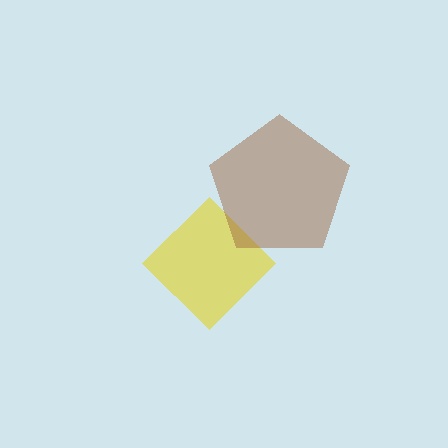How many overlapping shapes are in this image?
There are 2 overlapping shapes in the image.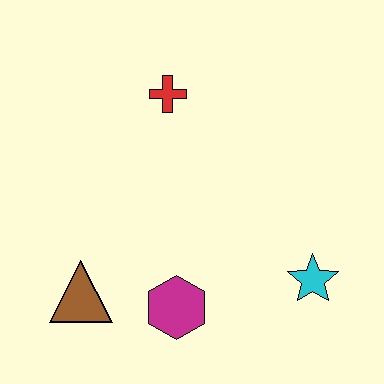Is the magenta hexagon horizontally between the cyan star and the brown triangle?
Yes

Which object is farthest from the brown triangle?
The cyan star is farthest from the brown triangle.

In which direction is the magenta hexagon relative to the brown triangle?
The magenta hexagon is to the right of the brown triangle.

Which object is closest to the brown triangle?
The magenta hexagon is closest to the brown triangle.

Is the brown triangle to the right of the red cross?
No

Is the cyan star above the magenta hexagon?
Yes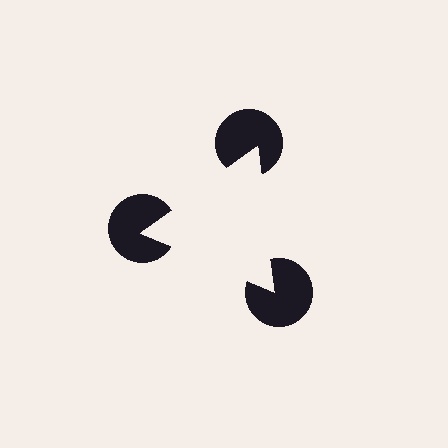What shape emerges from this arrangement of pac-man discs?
An illusory triangle — its edges are inferred from the aligned wedge cuts in the pac-man discs, not physically drawn.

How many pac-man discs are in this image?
There are 3 — one at each vertex of the illusory triangle.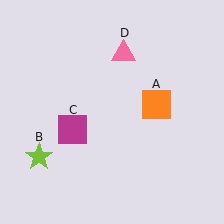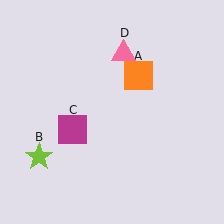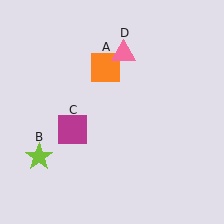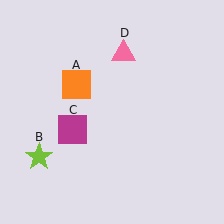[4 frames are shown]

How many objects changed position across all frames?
1 object changed position: orange square (object A).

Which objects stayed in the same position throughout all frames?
Lime star (object B) and magenta square (object C) and pink triangle (object D) remained stationary.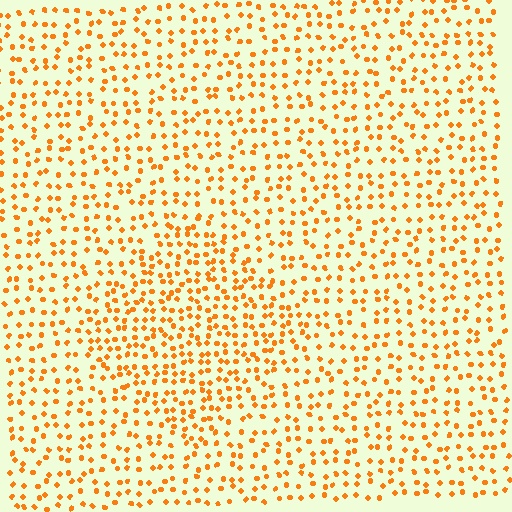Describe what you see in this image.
The image contains small orange elements arranged at two different densities. A diamond-shaped region is visible where the elements are more densely packed than the surrounding area.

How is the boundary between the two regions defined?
The boundary is defined by a change in element density (approximately 1.6x ratio). All elements are the same color, size, and shape.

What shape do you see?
I see a diamond.